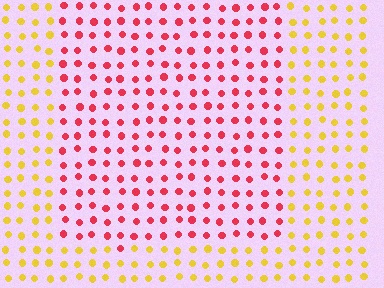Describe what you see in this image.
The image is filled with small yellow elements in a uniform arrangement. A rectangle-shaped region is visible where the elements are tinted to a slightly different hue, forming a subtle color boundary.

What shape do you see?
I see a rectangle.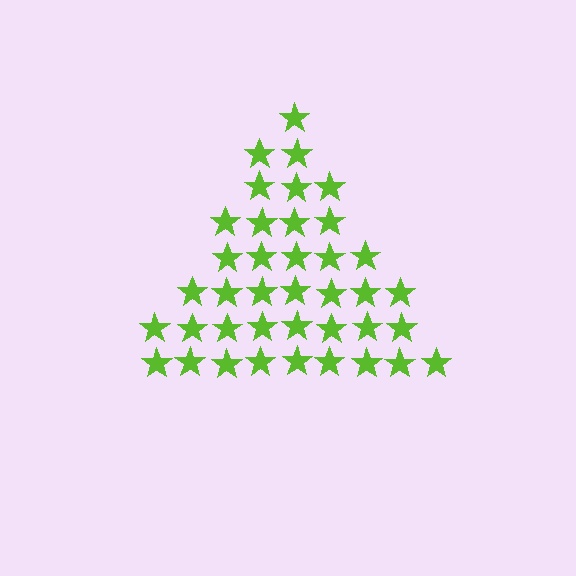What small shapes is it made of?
It is made of small stars.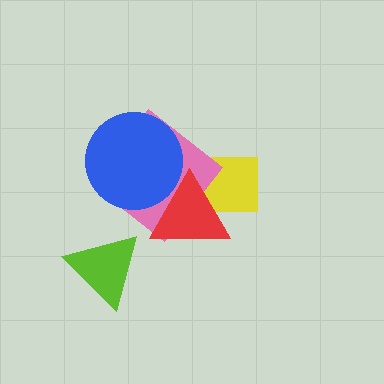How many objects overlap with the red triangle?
3 objects overlap with the red triangle.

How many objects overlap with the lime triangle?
0 objects overlap with the lime triangle.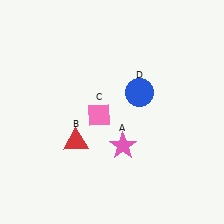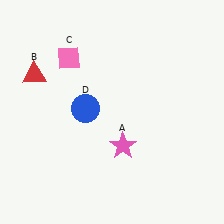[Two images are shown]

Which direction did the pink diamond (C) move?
The pink diamond (C) moved up.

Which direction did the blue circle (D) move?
The blue circle (D) moved left.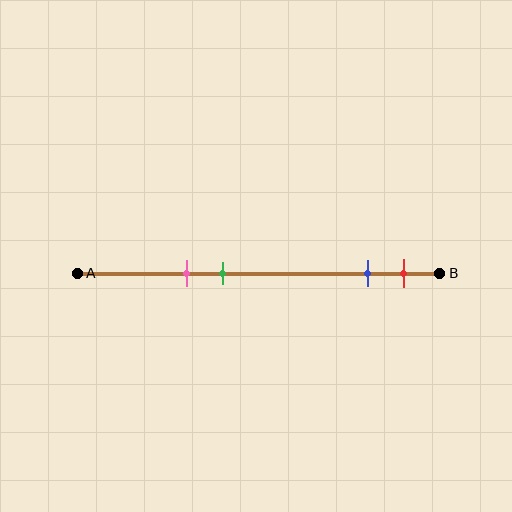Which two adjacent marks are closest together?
The blue and red marks are the closest adjacent pair.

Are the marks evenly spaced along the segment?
No, the marks are not evenly spaced.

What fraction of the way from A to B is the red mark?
The red mark is approximately 90% (0.9) of the way from A to B.